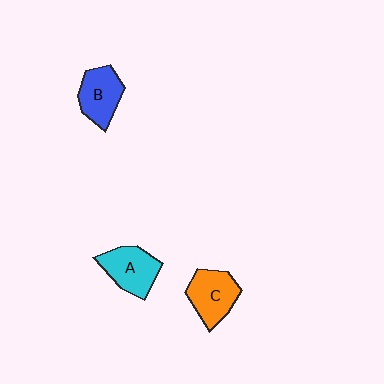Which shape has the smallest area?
Shape B (blue).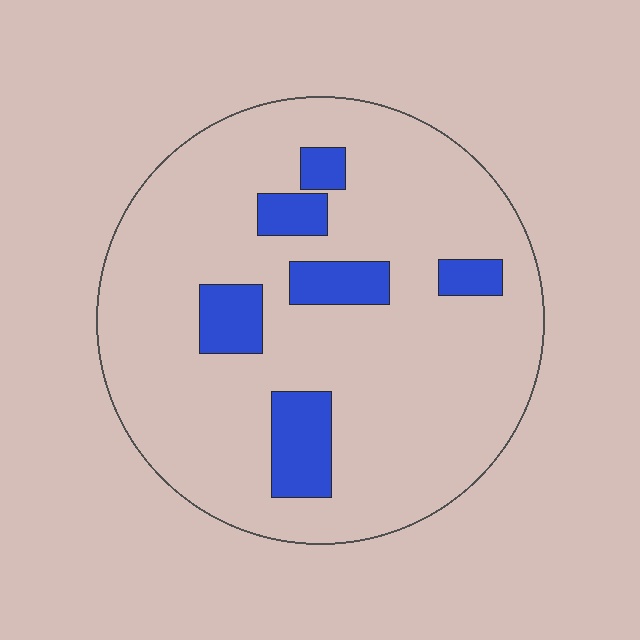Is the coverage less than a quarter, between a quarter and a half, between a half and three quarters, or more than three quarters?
Less than a quarter.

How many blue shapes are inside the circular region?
6.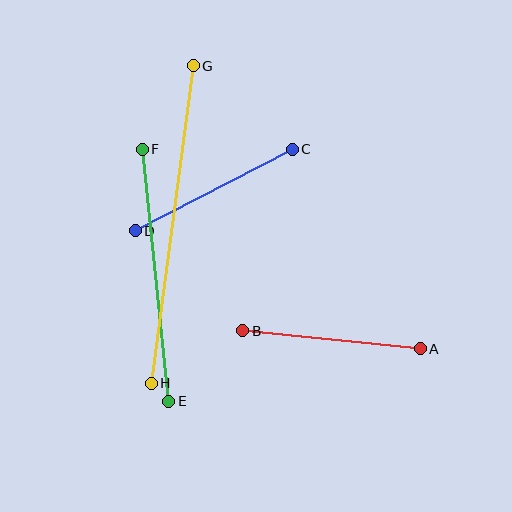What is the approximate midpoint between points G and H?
The midpoint is at approximately (172, 224) pixels.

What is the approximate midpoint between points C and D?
The midpoint is at approximately (214, 190) pixels.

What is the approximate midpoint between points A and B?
The midpoint is at approximately (332, 340) pixels.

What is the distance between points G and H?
The distance is approximately 320 pixels.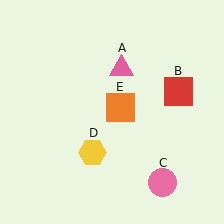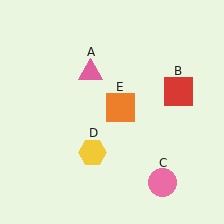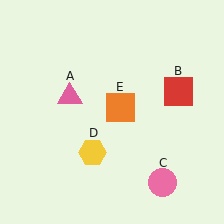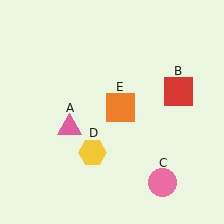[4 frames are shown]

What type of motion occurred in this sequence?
The pink triangle (object A) rotated counterclockwise around the center of the scene.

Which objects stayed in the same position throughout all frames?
Red square (object B) and pink circle (object C) and yellow hexagon (object D) and orange square (object E) remained stationary.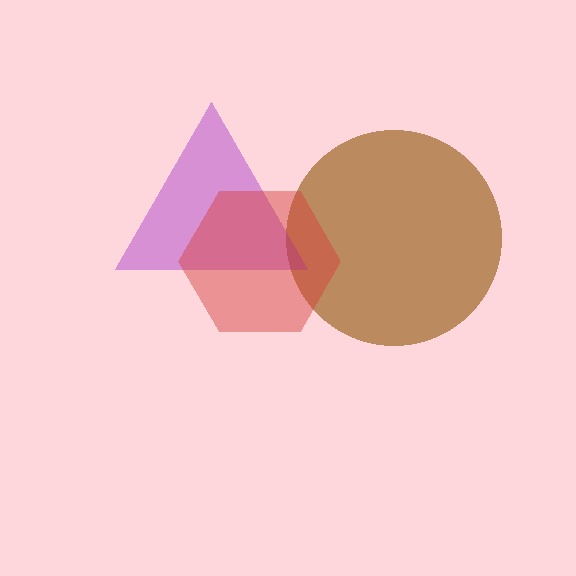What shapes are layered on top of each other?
The layered shapes are: a brown circle, a purple triangle, a red hexagon.